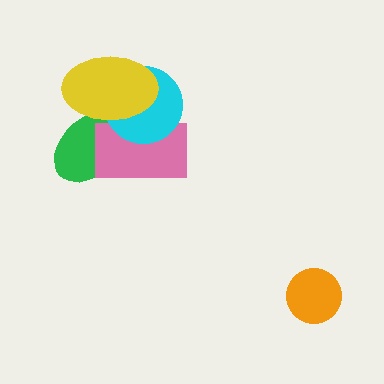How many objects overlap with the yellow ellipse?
3 objects overlap with the yellow ellipse.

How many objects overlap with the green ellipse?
3 objects overlap with the green ellipse.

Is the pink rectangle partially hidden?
Yes, it is partially covered by another shape.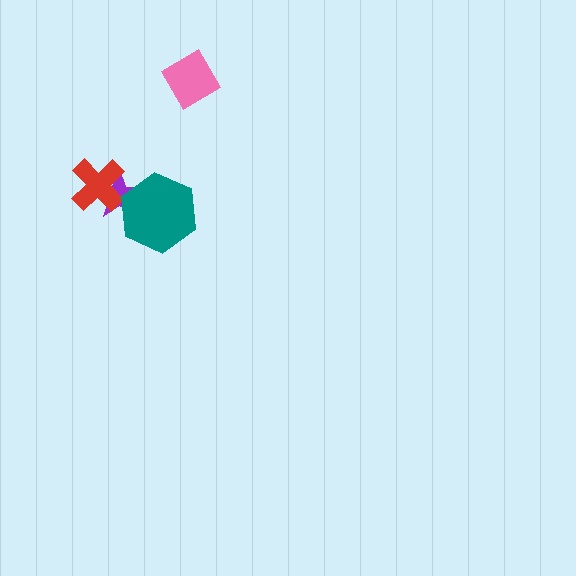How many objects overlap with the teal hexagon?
1 object overlaps with the teal hexagon.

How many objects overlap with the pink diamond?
0 objects overlap with the pink diamond.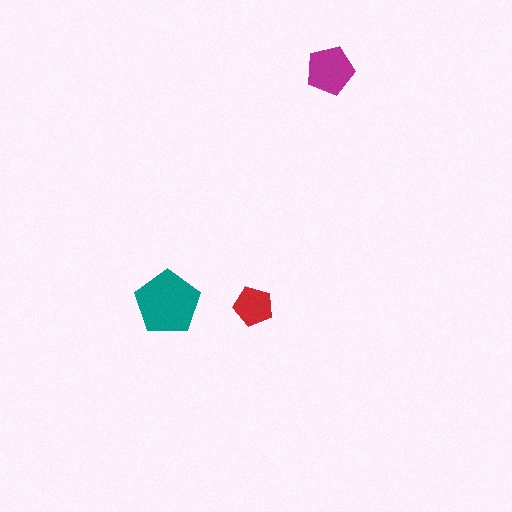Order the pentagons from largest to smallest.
the teal one, the magenta one, the red one.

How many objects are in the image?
There are 3 objects in the image.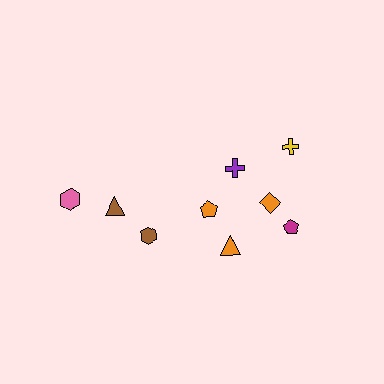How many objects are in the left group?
There are 3 objects.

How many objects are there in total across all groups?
There are 9 objects.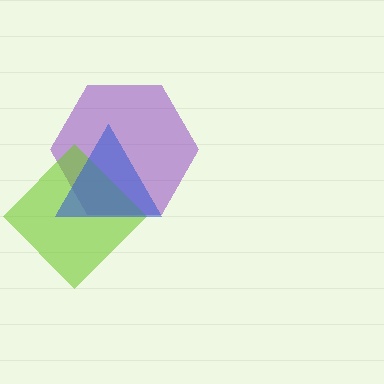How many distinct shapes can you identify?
There are 3 distinct shapes: a purple hexagon, a lime diamond, a blue triangle.